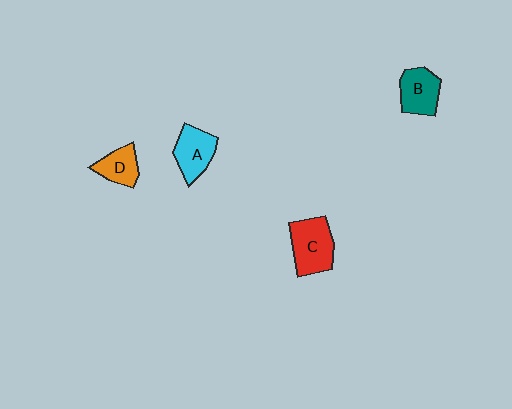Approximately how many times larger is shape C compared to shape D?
Approximately 1.6 times.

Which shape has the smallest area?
Shape D (orange).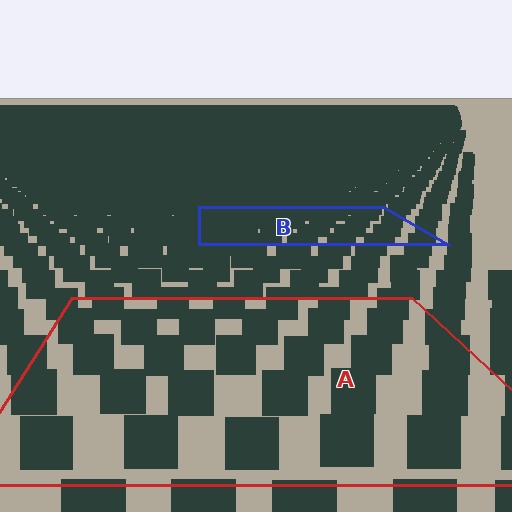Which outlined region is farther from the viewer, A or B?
Region B is farther from the viewer — the texture elements inside it appear smaller and more densely packed.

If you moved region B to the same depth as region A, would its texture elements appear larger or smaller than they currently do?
They would appear larger. At a closer depth, the same texture elements are projected at a bigger on-screen size.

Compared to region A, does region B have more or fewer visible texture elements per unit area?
Region B has more texture elements per unit area — they are packed more densely because it is farther away.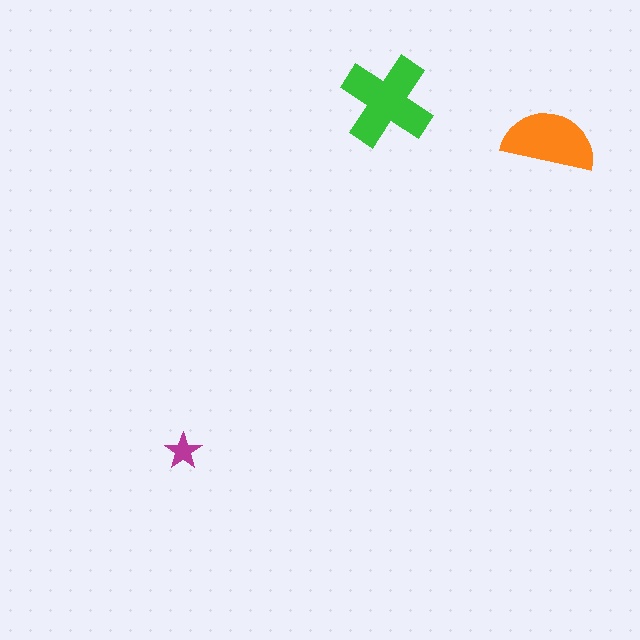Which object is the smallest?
The magenta star.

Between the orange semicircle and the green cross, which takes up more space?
The green cross.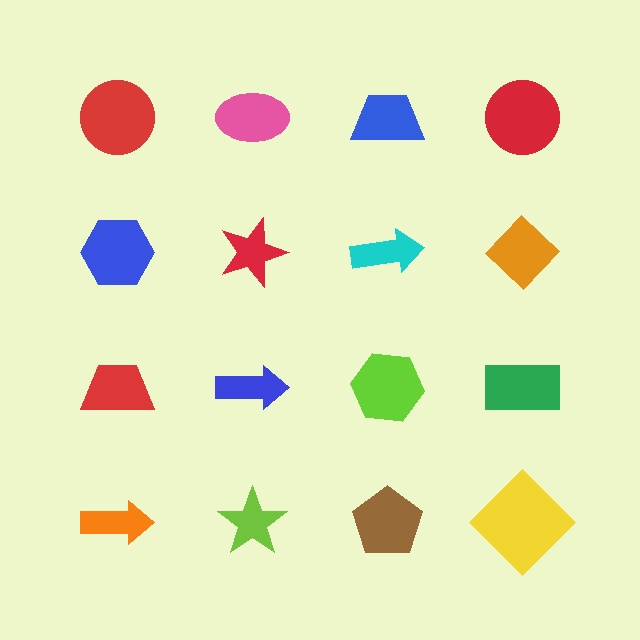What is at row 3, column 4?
A green rectangle.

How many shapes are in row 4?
4 shapes.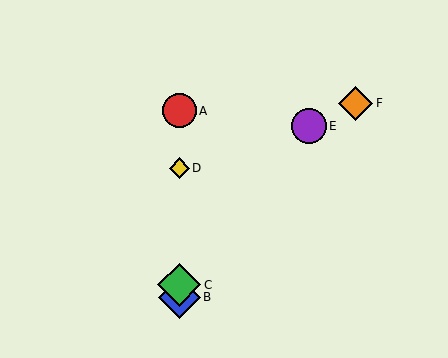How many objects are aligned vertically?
4 objects (A, B, C, D) are aligned vertically.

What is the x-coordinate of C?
Object C is at x≈179.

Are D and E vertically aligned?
No, D is at x≈179 and E is at x≈309.